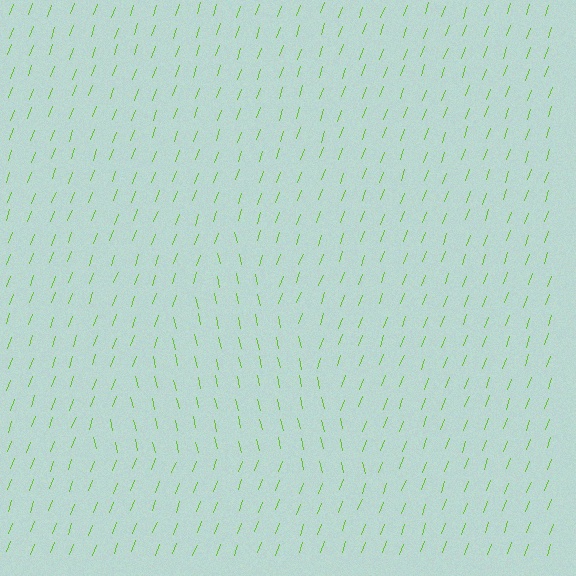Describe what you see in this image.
The image is filled with small lime line segments. A triangle region in the image has lines oriented differently from the surrounding lines, creating a visible texture boundary.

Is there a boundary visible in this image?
Yes, there is a texture boundary formed by a change in line orientation.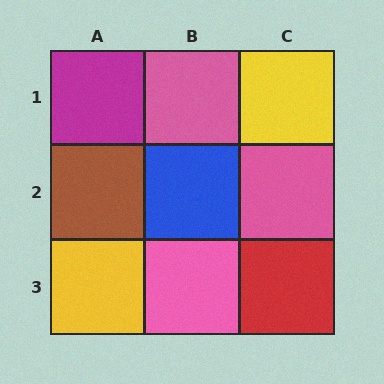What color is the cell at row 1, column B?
Pink.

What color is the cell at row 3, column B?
Pink.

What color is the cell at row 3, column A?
Yellow.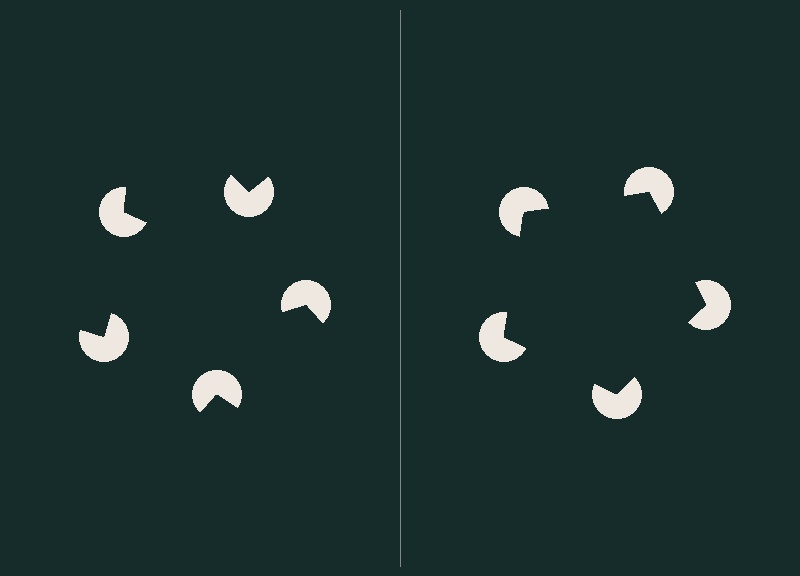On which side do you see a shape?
An illusory pentagon appears on the right side. On the left side the wedge cuts are rotated, so no coherent shape forms.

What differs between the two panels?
The pac-man discs are positioned identically on both sides; only the wedge orientations differ. On the right they align to a pentagon; on the left they are misaligned.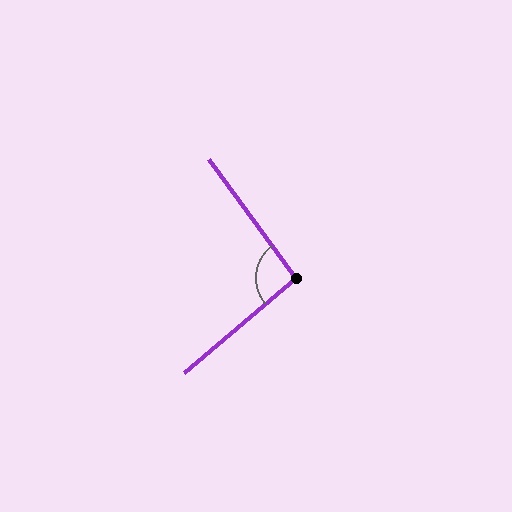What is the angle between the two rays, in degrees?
Approximately 94 degrees.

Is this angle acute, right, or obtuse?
It is approximately a right angle.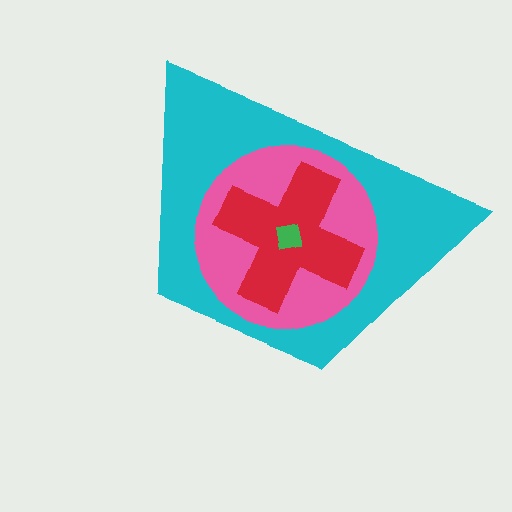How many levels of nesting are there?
4.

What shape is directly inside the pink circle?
The red cross.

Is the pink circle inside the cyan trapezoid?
Yes.